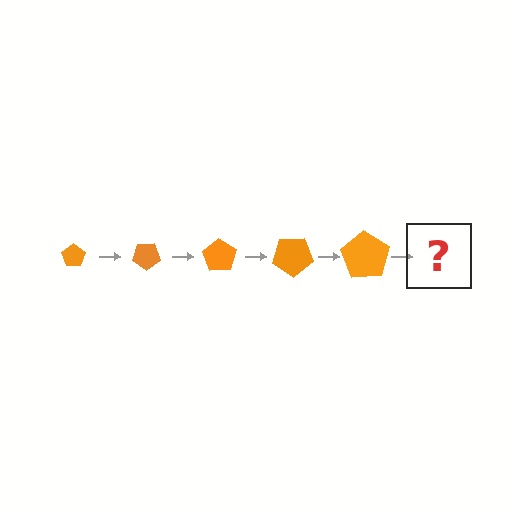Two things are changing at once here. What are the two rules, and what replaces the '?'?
The two rules are that the pentagon grows larger each step and it rotates 35 degrees each step. The '?' should be a pentagon, larger than the previous one and rotated 175 degrees from the start.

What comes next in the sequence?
The next element should be a pentagon, larger than the previous one and rotated 175 degrees from the start.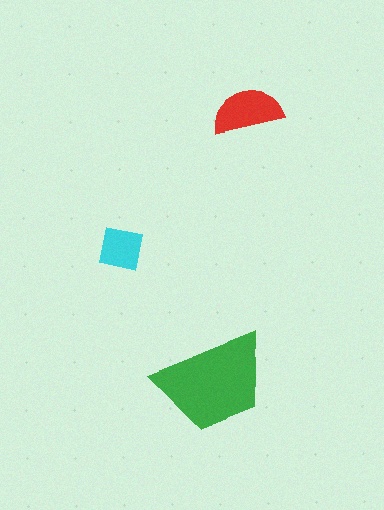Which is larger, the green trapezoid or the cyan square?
The green trapezoid.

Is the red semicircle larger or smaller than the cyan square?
Larger.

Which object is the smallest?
The cyan square.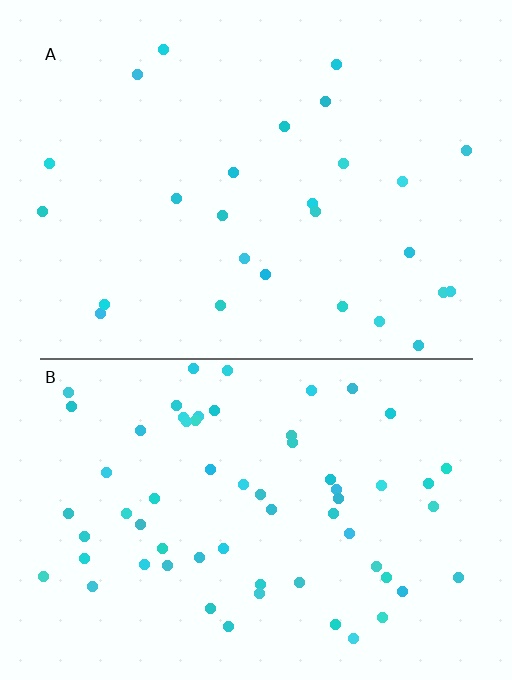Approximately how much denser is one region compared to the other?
Approximately 2.4× — region B over region A.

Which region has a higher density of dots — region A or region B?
B (the bottom).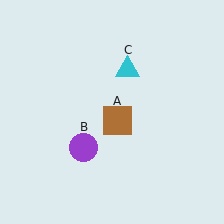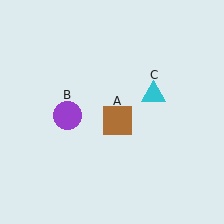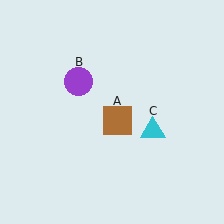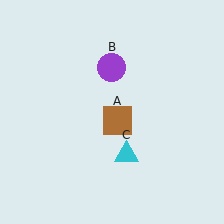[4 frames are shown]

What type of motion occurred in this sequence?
The purple circle (object B), cyan triangle (object C) rotated clockwise around the center of the scene.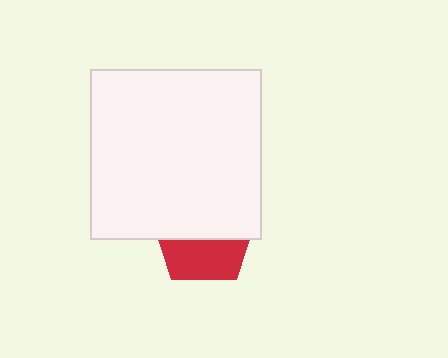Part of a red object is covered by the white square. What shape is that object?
It is a pentagon.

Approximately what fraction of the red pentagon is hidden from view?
Roughly 57% of the red pentagon is hidden behind the white square.